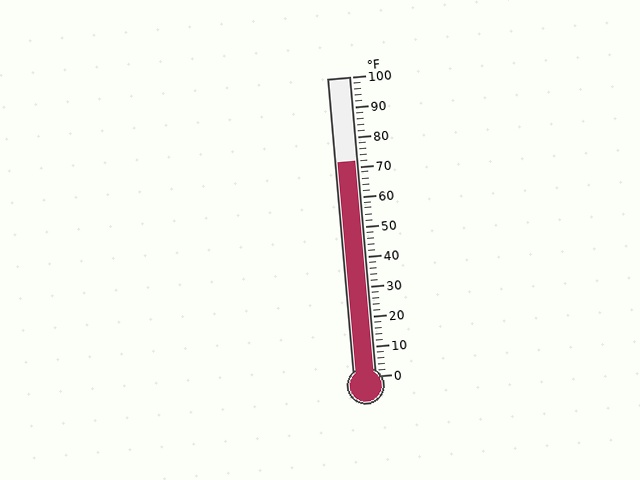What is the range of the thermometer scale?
The thermometer scale ranges from 0°F to 100°F.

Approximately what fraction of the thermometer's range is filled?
The thermometer is filled to approximately 70% of its range.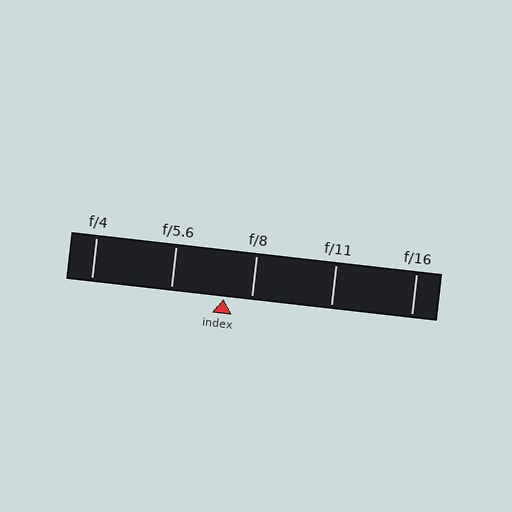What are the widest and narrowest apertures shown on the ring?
The widest aperture shown is f/4 and the narrowest is f/16.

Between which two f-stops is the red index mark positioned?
The index mark is between f/5.6 and f/8.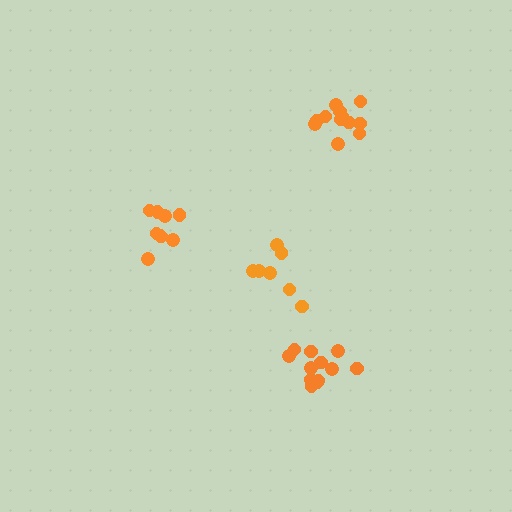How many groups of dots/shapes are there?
There are 4 groups.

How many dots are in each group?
Group 1: 12 dots, Group 2: 12 dots, Group 3: 7 dots, Group 4: 9 dots (40 total).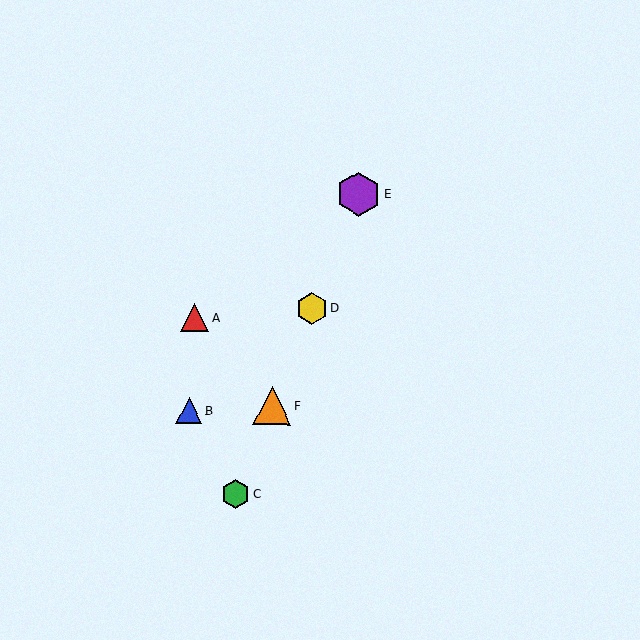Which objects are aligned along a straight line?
Objects C, D, E, F are aligned along a straight line.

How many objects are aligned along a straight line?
4 objects (C, D, E, F) are aligned along a straight line.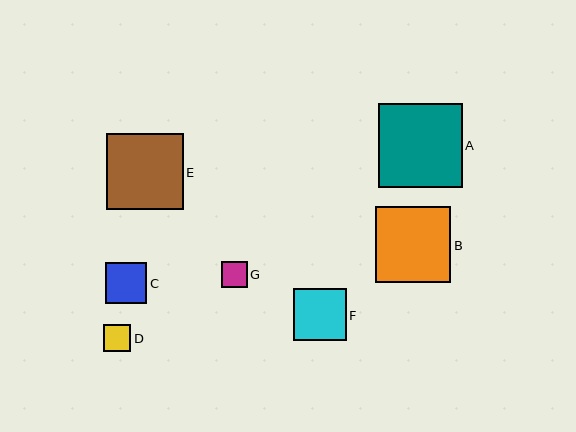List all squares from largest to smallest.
From largest to smallest: A, E, B, F, C, D, G.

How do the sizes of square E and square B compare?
Square E and square B are approximately the same size.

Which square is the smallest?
Square G is the smallest with a size of approximately 26 pixels.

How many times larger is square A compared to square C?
Square A is approximately 2.0 times the size of square C.